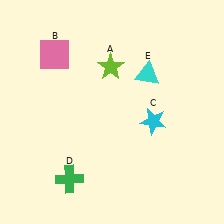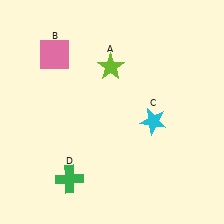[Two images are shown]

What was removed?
The cyan triangle (E) was removed in Image 2.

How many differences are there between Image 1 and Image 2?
There is 1 difference between the two images.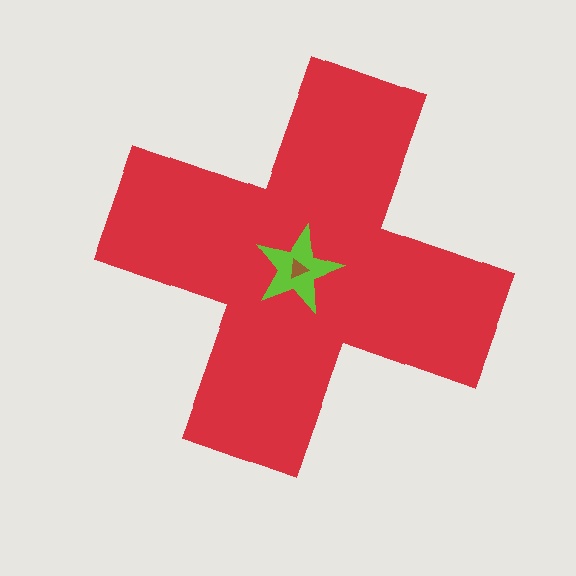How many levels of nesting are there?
3.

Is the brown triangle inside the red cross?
Yes.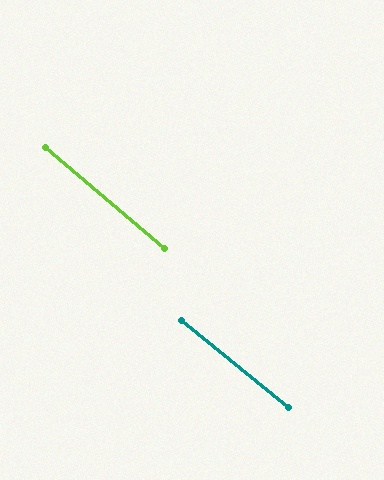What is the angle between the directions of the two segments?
Approximately 1 degree.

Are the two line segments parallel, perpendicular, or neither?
Parallel — their directions differ by only 1.4°.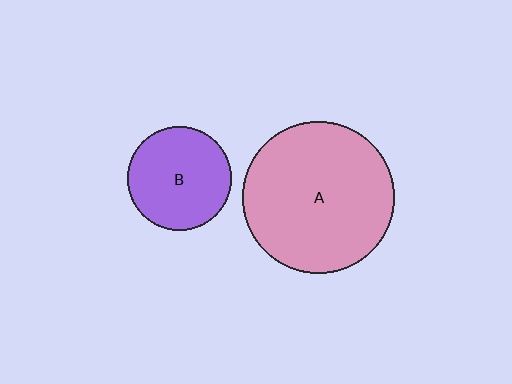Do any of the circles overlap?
No, none of the circles overlap.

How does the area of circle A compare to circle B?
Approximately 2.1 times.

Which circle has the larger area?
Circle A (pink).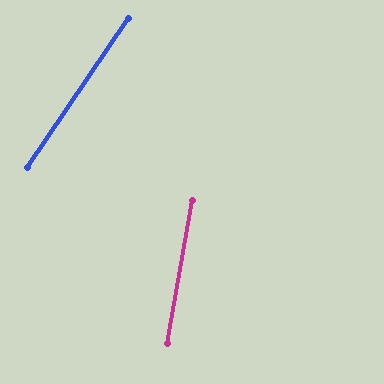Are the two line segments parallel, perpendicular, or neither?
Neither parallel nor perpendicular — they differ by about 24°.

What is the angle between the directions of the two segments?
Approximately 24 degrees.